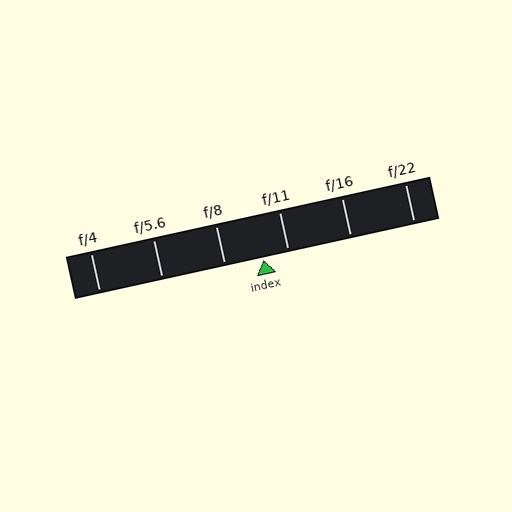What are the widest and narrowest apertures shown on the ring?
The widest aperture shown is f/4 and the narrowest is f/22.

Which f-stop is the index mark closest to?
The index mark is closest to f/11.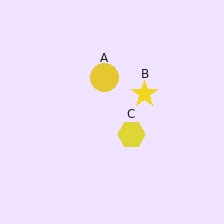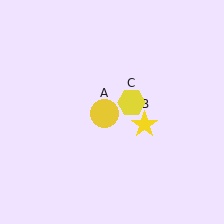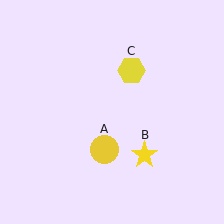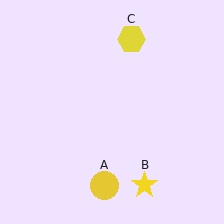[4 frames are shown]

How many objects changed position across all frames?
3 objects changed position: yellow circle (object A), yellow star (object B), yellow hexagon (object C).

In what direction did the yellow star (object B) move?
The yellow star (object B) moved down.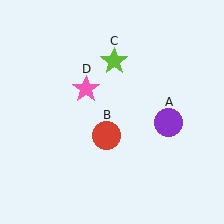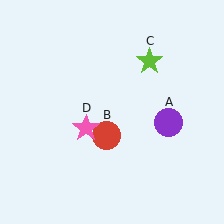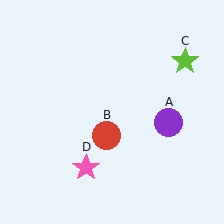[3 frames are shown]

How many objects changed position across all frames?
2 objects changed position: lime star (object C), pink star (object D).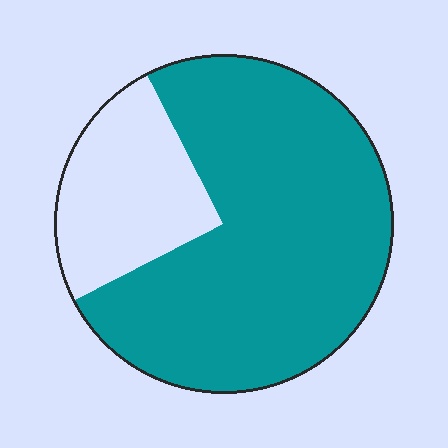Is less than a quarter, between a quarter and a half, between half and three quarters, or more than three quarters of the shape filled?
More than three quarters.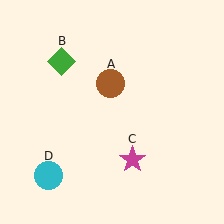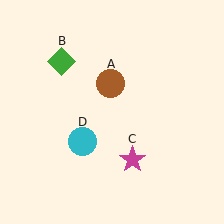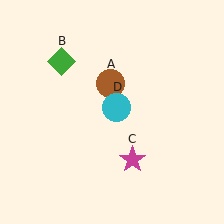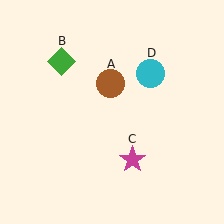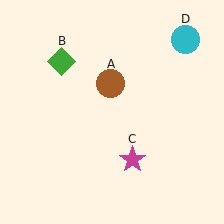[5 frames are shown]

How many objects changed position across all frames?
1 object changed position: cyan circle (object D).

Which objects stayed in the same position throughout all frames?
Brown circle (object A) and green diamond (object B) and magenta star (object C) remained stationary.